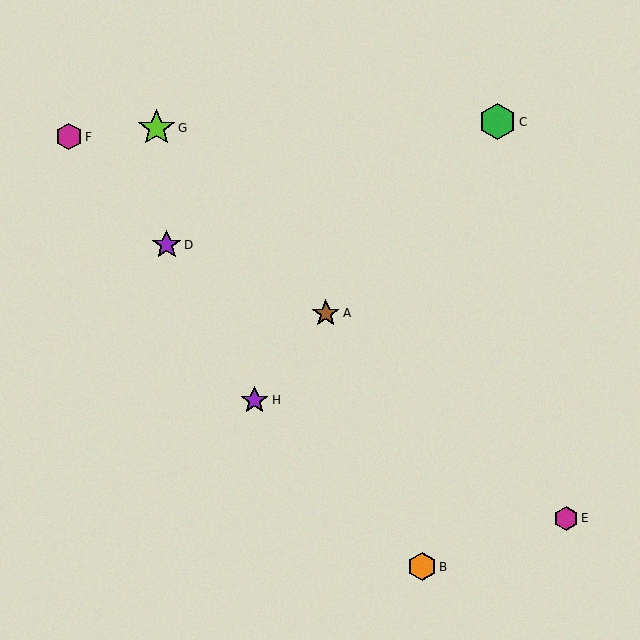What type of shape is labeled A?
Shape A is a brown star.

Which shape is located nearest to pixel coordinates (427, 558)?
The orange hexagon (labeled B) at (422, 567) is nearest to that location.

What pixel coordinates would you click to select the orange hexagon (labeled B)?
Click at (422, 567) to select the orange hexagon B.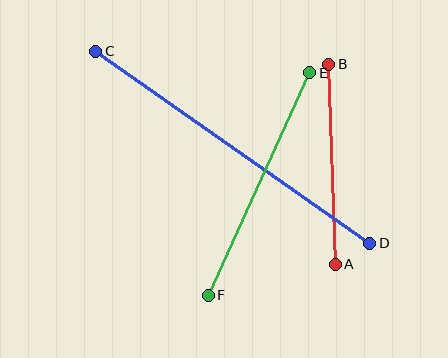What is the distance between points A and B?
The distance is approximately 200 pixels.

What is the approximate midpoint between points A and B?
The midpoint is at approximately (332, 164) pixels.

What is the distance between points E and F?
The distance is approximately 244 pixels.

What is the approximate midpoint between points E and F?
The midpoint is at approximately (259, 184) pixels.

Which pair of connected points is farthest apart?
Points C and D are farthest apart.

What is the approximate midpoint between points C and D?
The midpoint is at approximately (233, 147) pixels.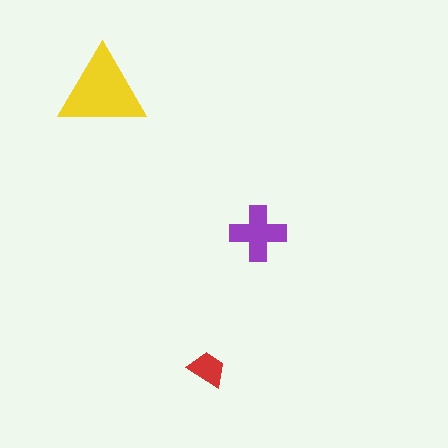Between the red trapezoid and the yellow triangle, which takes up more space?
The yellow triangle.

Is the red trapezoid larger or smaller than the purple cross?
Smaller.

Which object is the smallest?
The red trapezoid.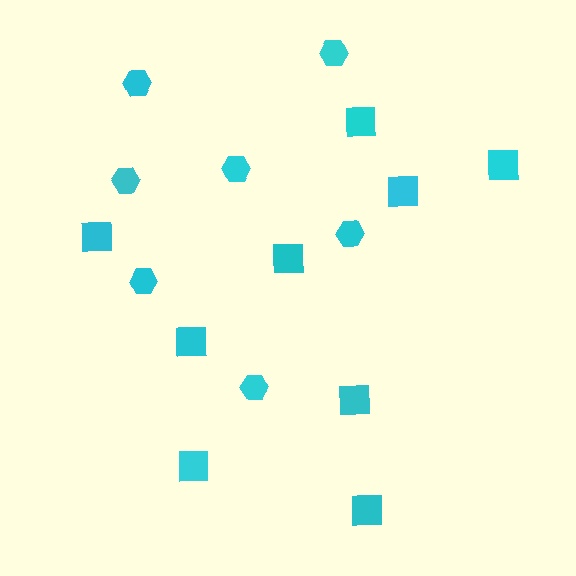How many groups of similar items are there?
There are 2 groups: one group of hexagons (7) and one group of squares (9).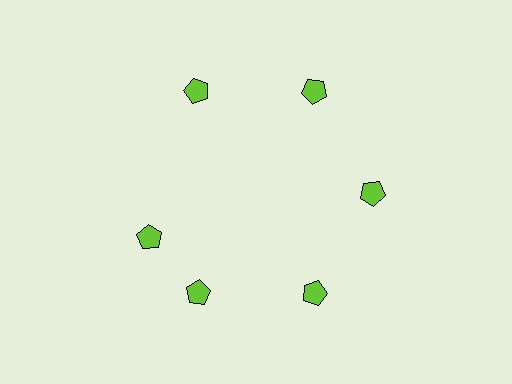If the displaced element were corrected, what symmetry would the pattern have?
It would have 6-fold rotational symmetry — the pattern would map onto itself every 60 degrees.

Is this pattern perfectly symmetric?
No. The 6 lime pentagons are arranged in a ring, but one element near the 9 o'clock position is rotated out of alignment along the ring, breaking the 6-fold rotational symmetry.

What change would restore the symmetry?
The symmetry would be restored by rotating it back into even spacing with its neighbors so that all 6 pentagons sit at equal angles and equal distance from the center.